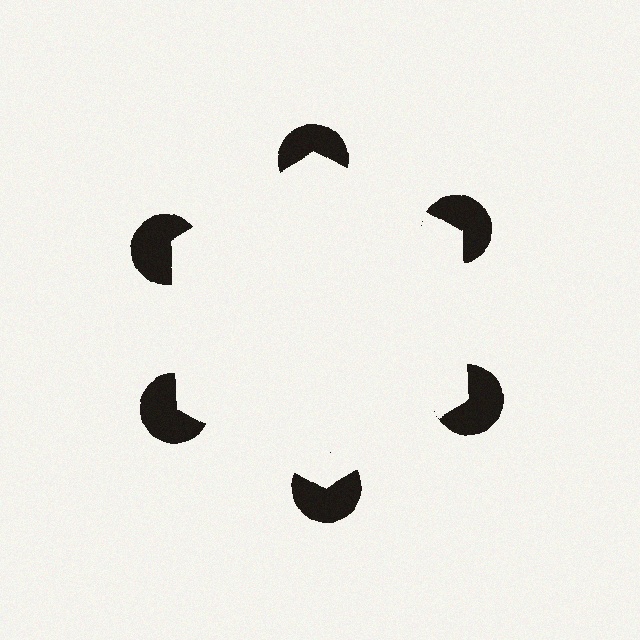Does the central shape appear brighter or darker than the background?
It typically appears slightly brighter than the background, even though no actual brightness change is drawn.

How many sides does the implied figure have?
6 sides.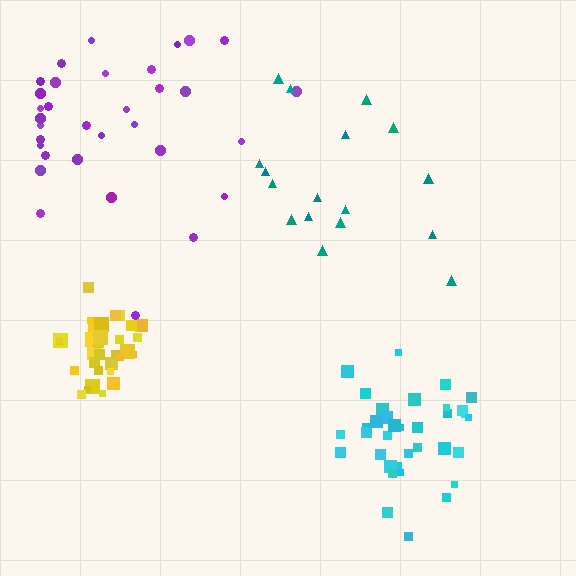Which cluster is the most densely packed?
Yellow.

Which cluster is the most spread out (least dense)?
Teal.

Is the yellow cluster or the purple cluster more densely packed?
Yellow.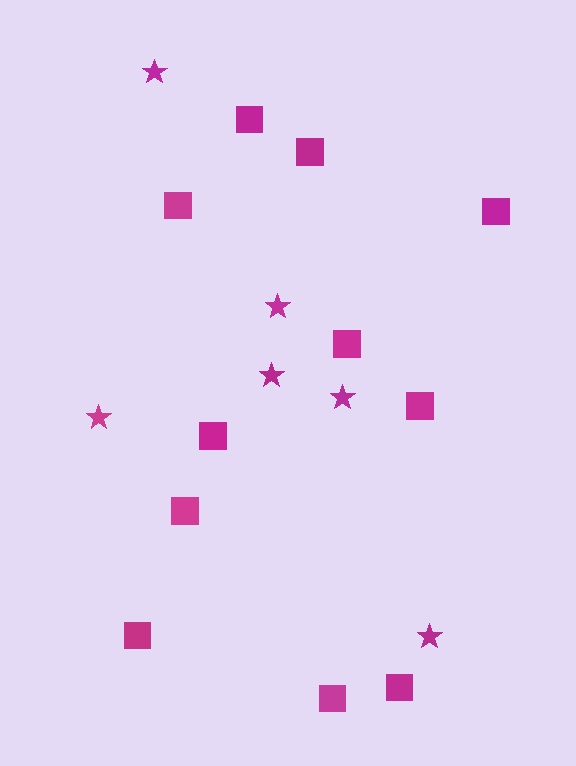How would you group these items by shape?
There are 2 groups: one group of stars (6) and one group of squares (11).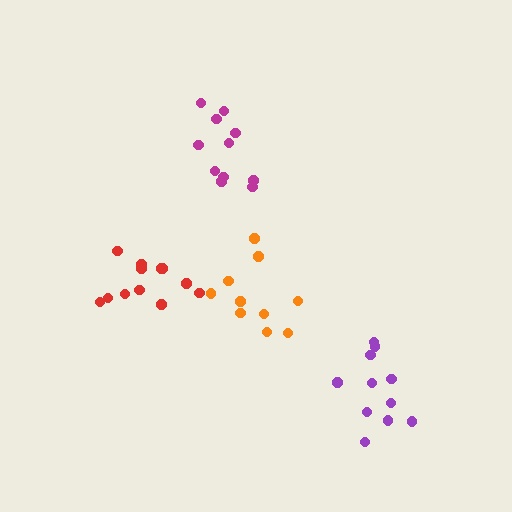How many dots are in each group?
Group 1: 11 dots, Group 2: 11 dots, Group 3: 12 dots, Group 4: 10 dots (44 total).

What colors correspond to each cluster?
The clusters are colored: magenta, purple, red, orange.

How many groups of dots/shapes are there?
There are 4 groups.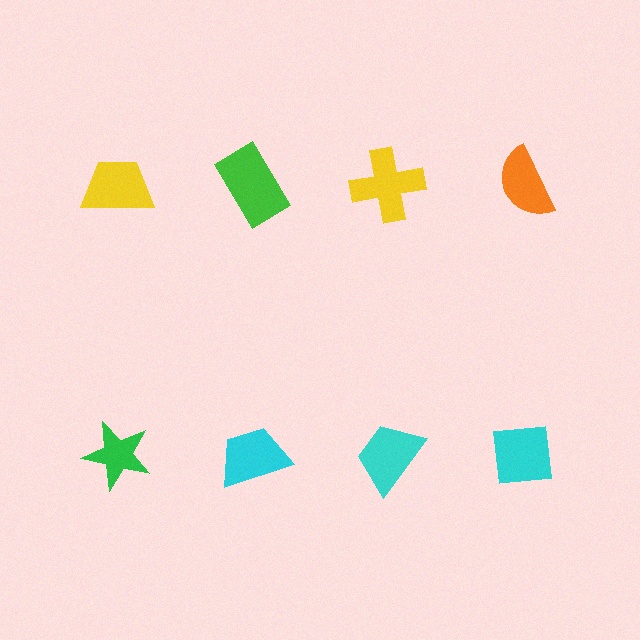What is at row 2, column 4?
A cyan square.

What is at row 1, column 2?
A green rectangle.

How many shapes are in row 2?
4 shapes.